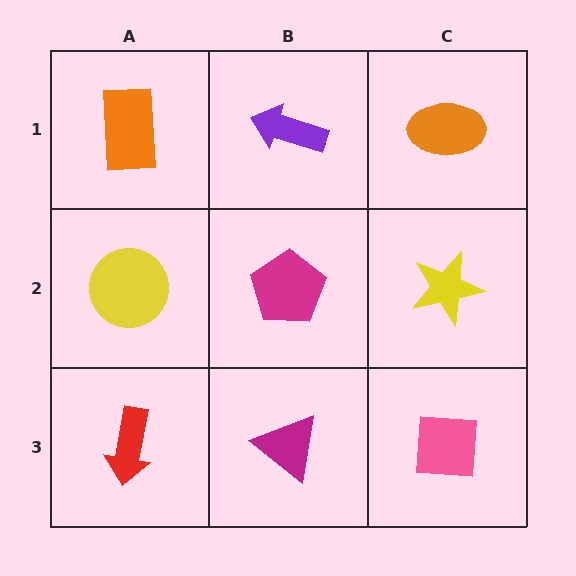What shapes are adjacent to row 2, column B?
A purple arrow (row 1, column B), a magenta triangle (row 3, column B), a yellow circle (row 2, column A), a yellow star (row 2, column C).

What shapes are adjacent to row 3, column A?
A yellow circle (row 2, column A), a magenta triangle (row 3, column B).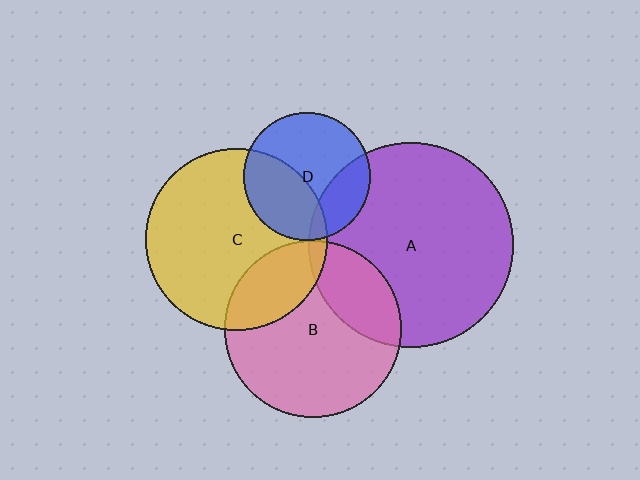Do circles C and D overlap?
Yes.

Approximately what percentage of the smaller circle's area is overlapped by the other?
Approximately 40%.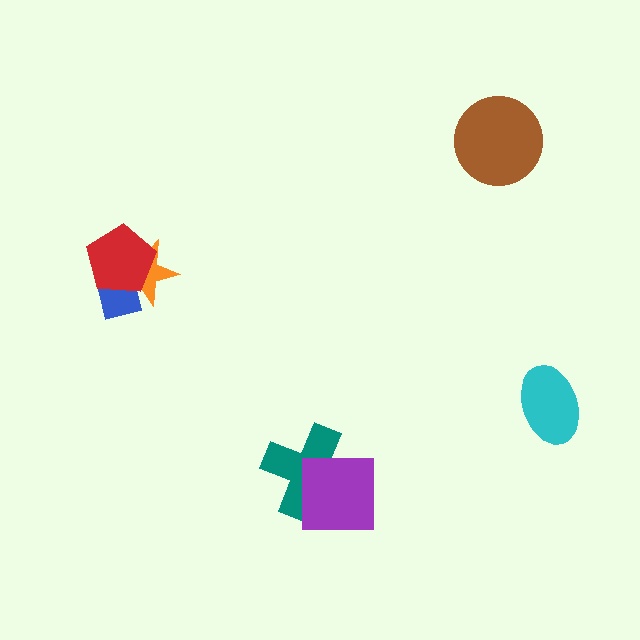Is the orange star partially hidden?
Yes, it is partially covered by another shape.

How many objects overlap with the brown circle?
0 objects overlap with the brown circle.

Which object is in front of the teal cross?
The purple square is in front of the teal cross.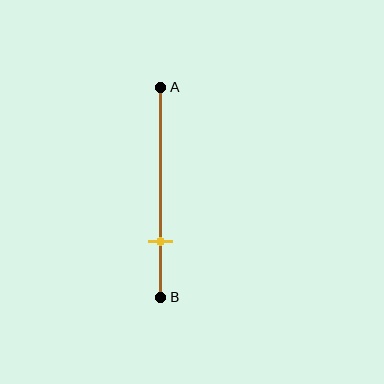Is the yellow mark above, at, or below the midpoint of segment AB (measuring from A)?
The yellow mark is below the midpoint of segment AB.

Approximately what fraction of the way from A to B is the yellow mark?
The yellow mark is approximately 75% of the way from A to B.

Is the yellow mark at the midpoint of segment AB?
No, the mark is at about 75% from A, not at the 50% midpoint.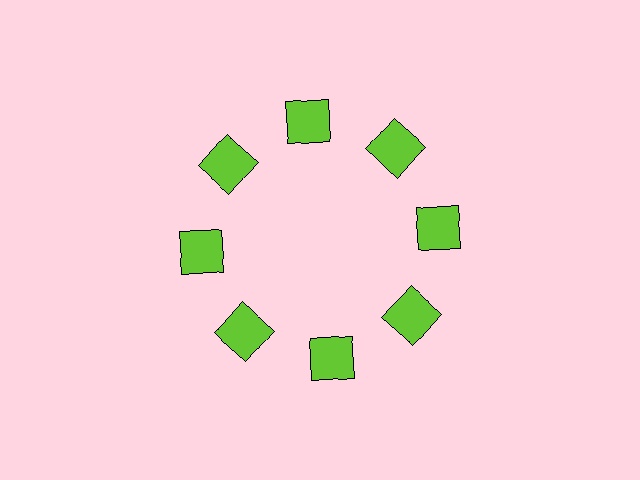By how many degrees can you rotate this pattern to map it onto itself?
The pattern maps onto itself every 45 degrees of rotation.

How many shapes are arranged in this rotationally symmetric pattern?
There are 8 shapes, arranged in 8 groups of 1.